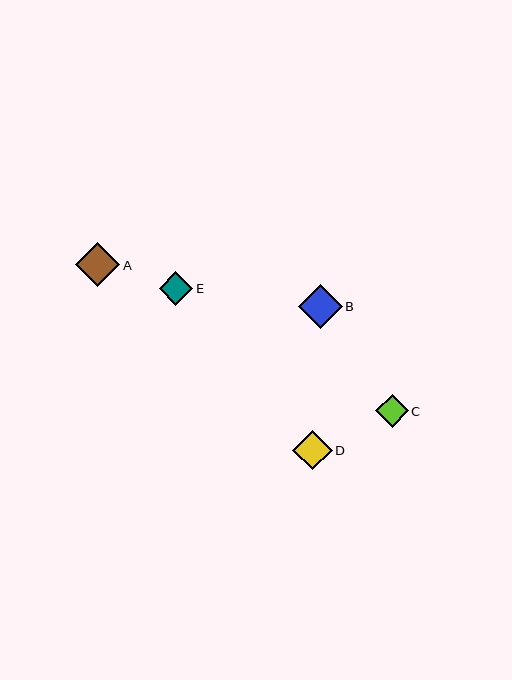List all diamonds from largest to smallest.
From largest to smallest: A, B, D, E, C.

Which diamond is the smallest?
Diamond C is the smallest with a size of approximately 32 pixels.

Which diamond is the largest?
Diamond A is the largest with a size of approximately 44 pixels.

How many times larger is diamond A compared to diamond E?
Diamond A is approximately 1.3 times the size of diamond E.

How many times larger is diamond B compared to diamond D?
Diamond B is approximately 1.1 times the size of diamond D.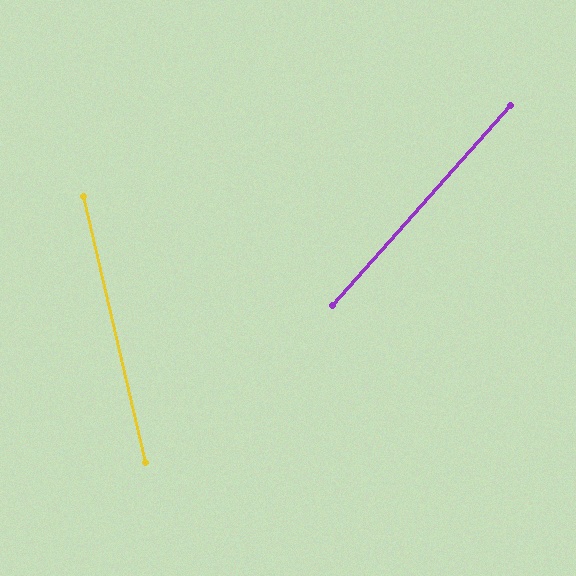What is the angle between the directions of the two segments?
Approximately 55 degrees.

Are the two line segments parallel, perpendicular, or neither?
Neither parallel nor perpendicular — they differ by about 55°.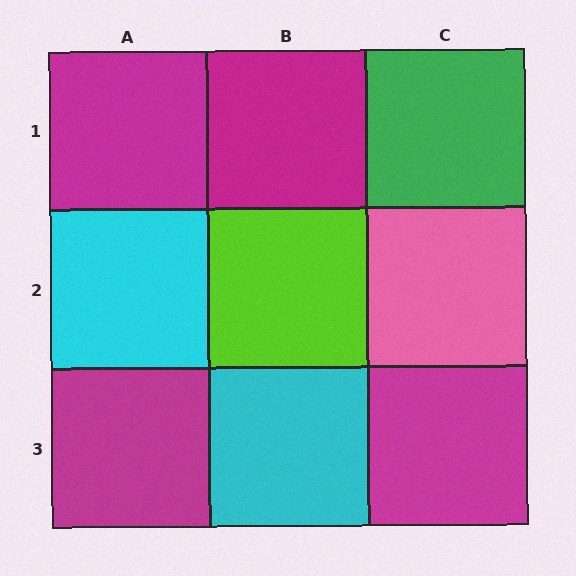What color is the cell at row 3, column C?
Magenta.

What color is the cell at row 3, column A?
Magenta.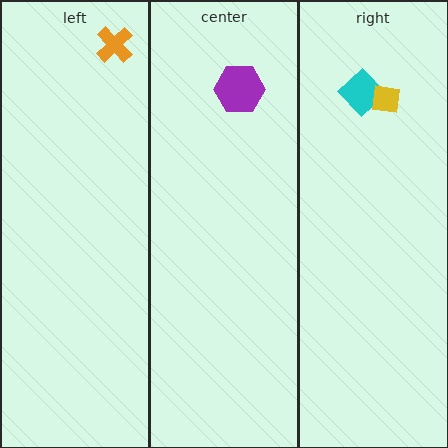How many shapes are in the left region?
1.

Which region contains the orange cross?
The left region.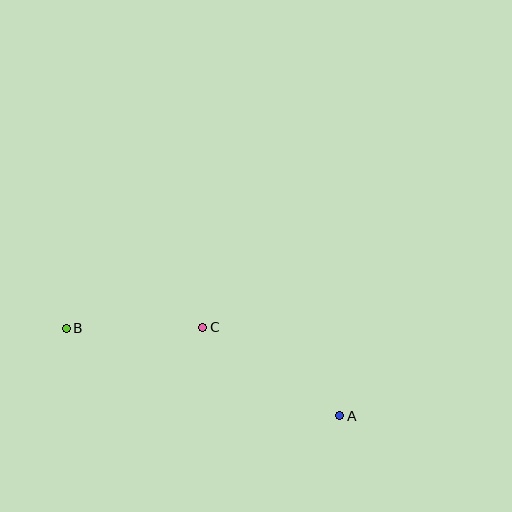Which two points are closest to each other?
Points B and C are closest to each other.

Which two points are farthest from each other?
Points A and B are farthest from each other.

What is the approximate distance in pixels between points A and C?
The distance between A and C is approximately 163 pixels.